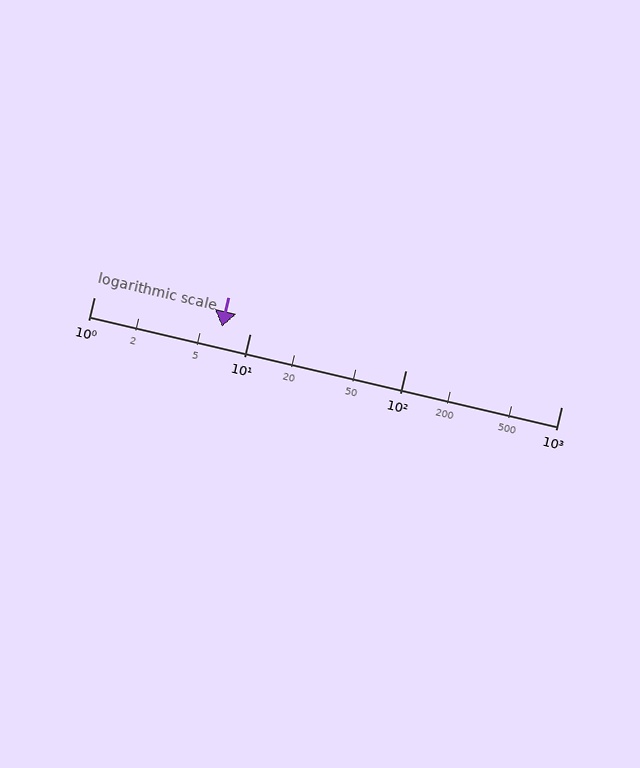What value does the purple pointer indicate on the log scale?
The pointer indicates approximately 6.6.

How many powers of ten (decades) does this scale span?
The scale spans 3 decades, from 1 to 1000.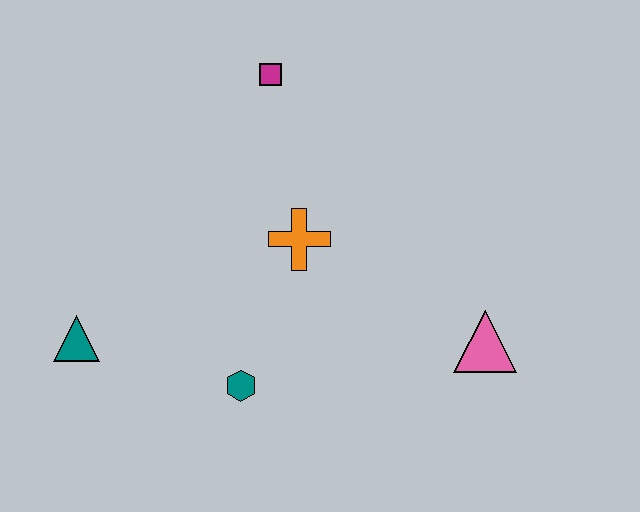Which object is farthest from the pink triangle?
The teal triangle is farthest from the pink triangle.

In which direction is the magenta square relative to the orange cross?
The magenta square is above the orange cross.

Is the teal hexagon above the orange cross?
No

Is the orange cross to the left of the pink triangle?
Yes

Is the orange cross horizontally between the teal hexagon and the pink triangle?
Yes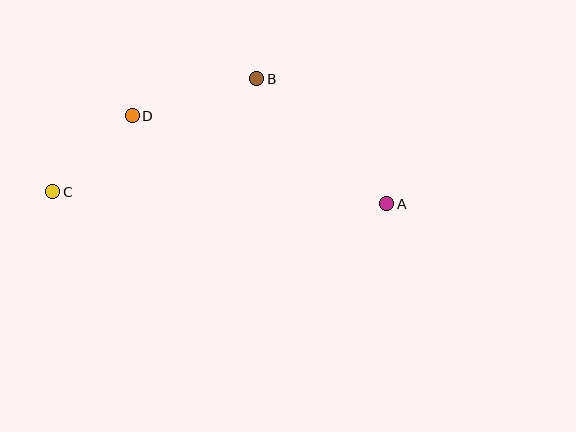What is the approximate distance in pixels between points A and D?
The distance between A and D is approximately 269 pixels.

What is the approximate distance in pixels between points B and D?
The distance between B and D is approximately 130 pixels.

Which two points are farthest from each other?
Points A and C are farthest from each other.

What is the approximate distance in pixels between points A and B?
The distance between A and B is approximately 180 pixels.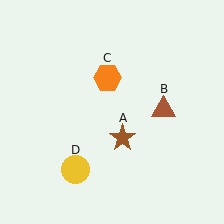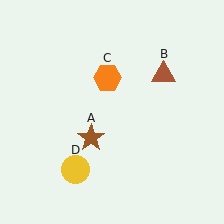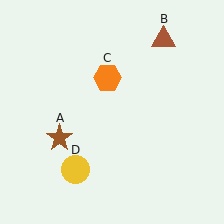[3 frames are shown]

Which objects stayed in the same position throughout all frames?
Orange hexagon (object C) and yellow circle (object D) remained stationary.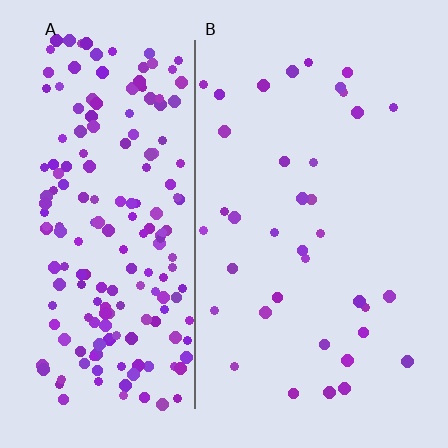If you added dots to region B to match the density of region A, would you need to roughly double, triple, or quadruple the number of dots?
Approximately quadruple.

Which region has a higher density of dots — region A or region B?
A (the left).